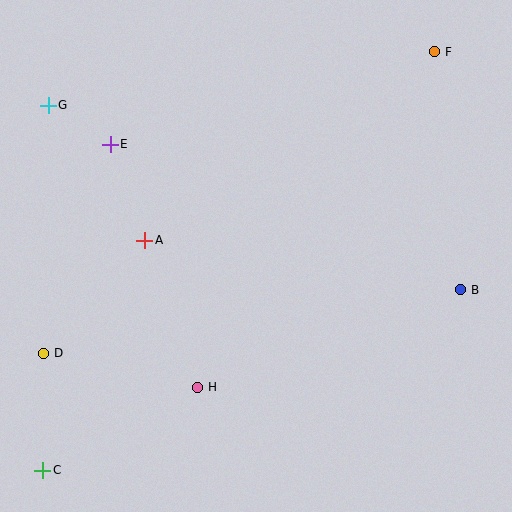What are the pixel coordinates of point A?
Point A is at (145, 240).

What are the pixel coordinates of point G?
Point G is at (48, 105).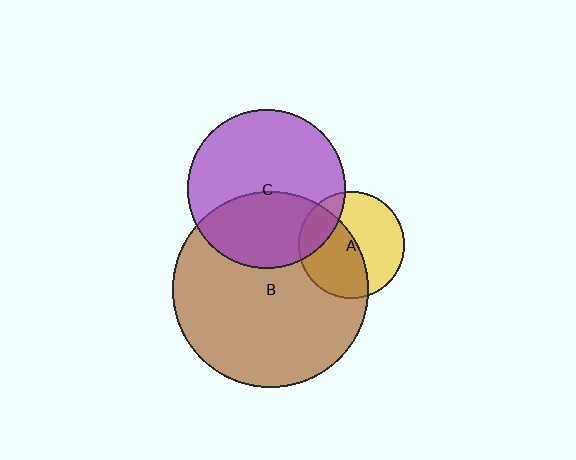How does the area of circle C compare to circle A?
Approximately 2.2 times.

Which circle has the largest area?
Circle B (brown).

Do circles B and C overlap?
Yes.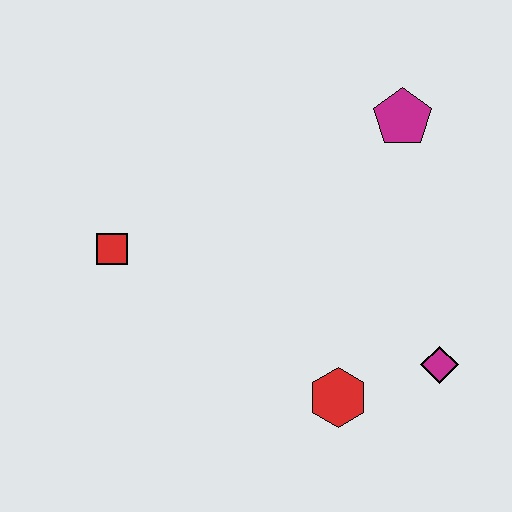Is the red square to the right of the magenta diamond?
No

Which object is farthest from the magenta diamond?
The red square is farthest from the magenta diamond.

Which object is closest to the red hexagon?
The magenta diamond is closest to the red hexagon.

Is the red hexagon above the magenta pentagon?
No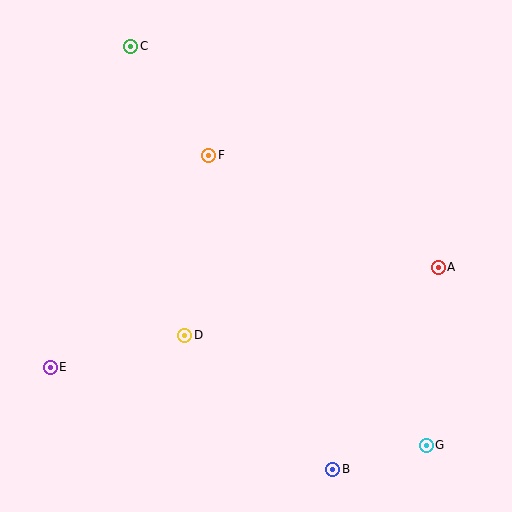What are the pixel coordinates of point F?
Point F is at (209, 155).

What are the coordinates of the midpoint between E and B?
The midpoint between E and B is at (192, 418).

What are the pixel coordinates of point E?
Point E is at (50, 367).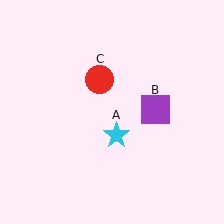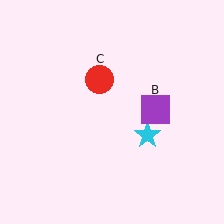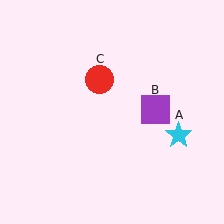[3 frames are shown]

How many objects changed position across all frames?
1 object changed position: cyan star (object A).